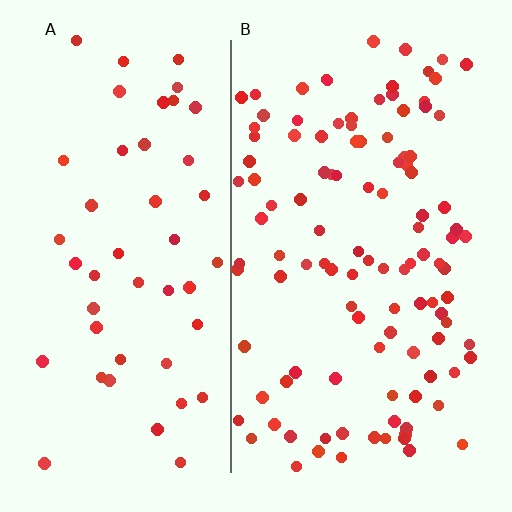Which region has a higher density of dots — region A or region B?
B (the right).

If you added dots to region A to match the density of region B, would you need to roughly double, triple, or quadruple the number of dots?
Approximately double.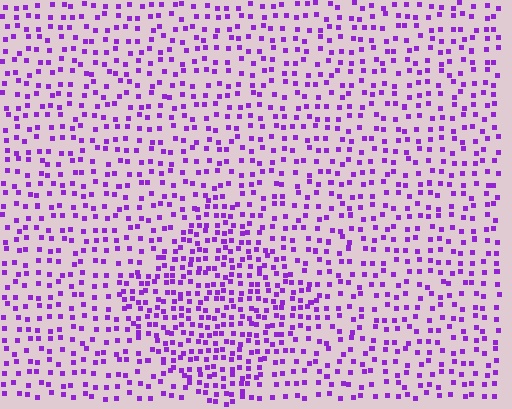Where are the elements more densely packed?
The elements are more densely packed inside the diamond boundary.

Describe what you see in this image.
The image contains small purple elements arranged at two different densities. A diamond-shaped region is visible where the elements are more densely packed than the surrounding area.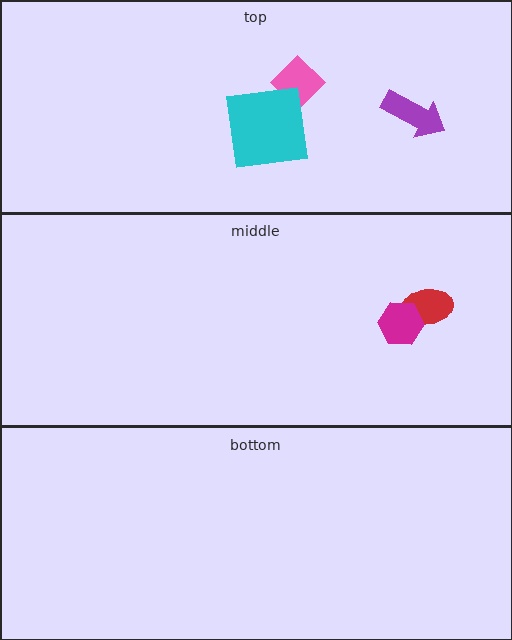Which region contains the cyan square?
The top region.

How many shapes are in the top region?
3.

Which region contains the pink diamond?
The top region.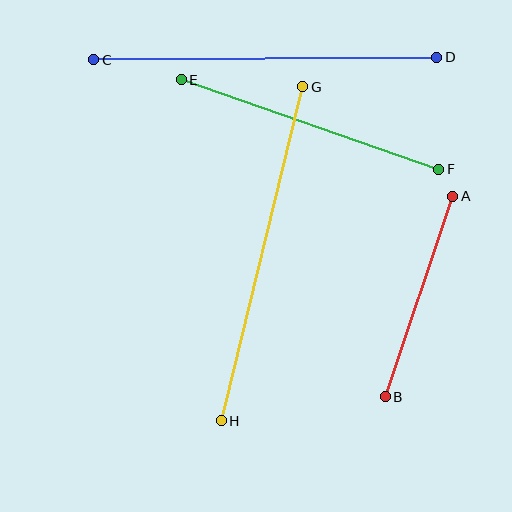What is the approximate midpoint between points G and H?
The midpoint is at approximately (262, 254) pixels.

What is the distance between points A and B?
The distance is approximately 212 pixels.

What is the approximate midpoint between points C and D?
The midpoint is at approximately (265, 59) pixels.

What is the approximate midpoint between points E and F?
The midpoint is at approximately (310, 125) pixels.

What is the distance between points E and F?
The distance is approximately 273 pixels.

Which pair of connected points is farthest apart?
Points G and H are farthest apart.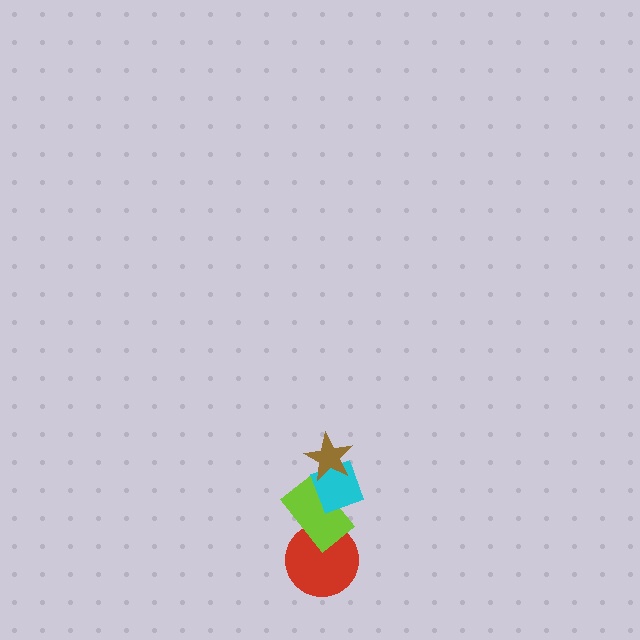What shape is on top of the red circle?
The lime rectangle is on top of the red circle.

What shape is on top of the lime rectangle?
The cyan diamond is on top of the lime rectangle.